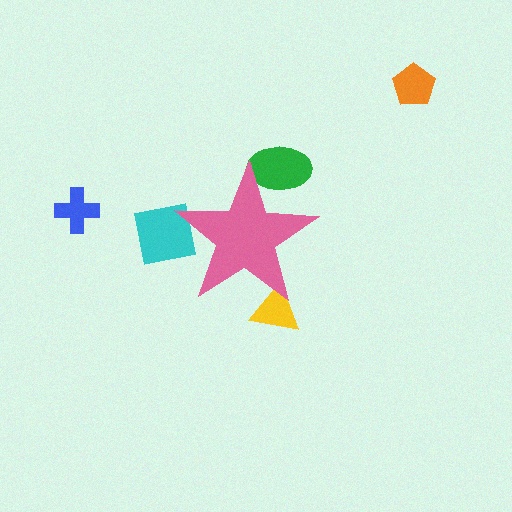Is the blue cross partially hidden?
No, the blue cross is fully visible.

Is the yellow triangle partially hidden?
Yes, the yellow triangle is partially hidden behind the pink star.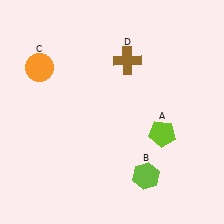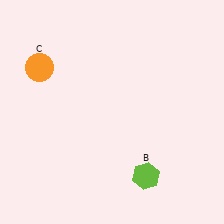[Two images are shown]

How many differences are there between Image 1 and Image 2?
There are 2 differences between the two images.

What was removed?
The brown cross (D), the lime pentagon (A) were removed in Image 2.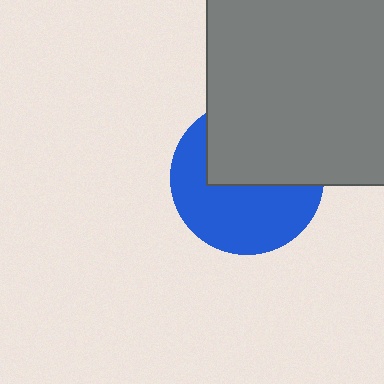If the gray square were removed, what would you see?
You would see the complete blue circle.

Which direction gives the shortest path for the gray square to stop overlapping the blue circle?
Moving up gives the shortest separation.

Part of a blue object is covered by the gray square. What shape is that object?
It is a circle.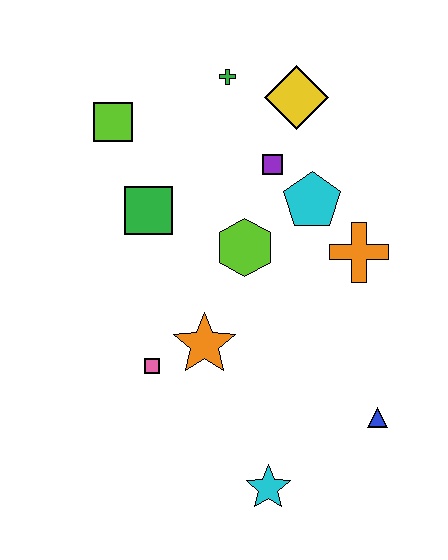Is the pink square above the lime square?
No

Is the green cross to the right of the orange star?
Yes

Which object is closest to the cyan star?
The blue triangle is closest to the cyan star.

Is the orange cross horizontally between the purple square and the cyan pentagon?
No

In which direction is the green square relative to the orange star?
The green square is above the orange star.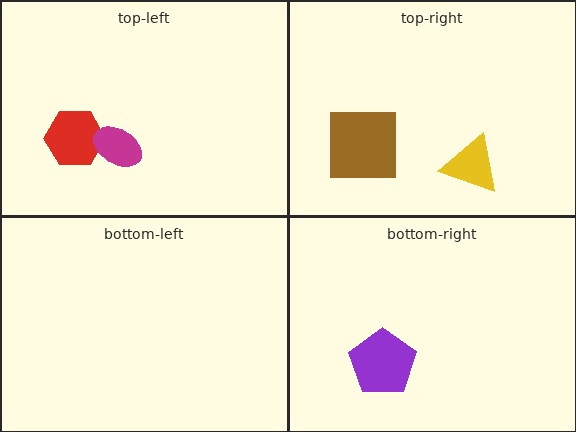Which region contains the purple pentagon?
The bottom-right region.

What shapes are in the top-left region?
The red hexagon, the magenta ellipse.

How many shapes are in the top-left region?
2.